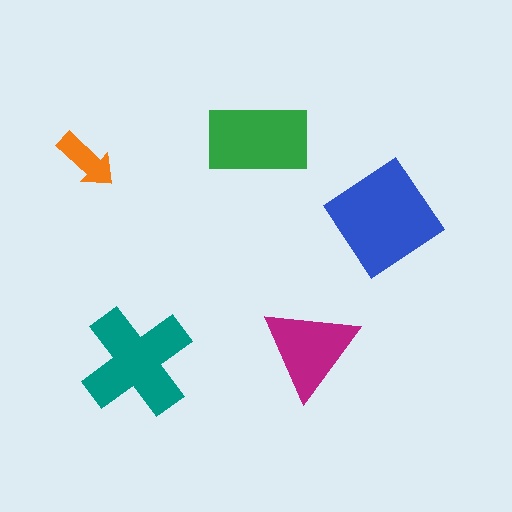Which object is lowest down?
The teal cross is bottommost.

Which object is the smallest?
The orange arrow.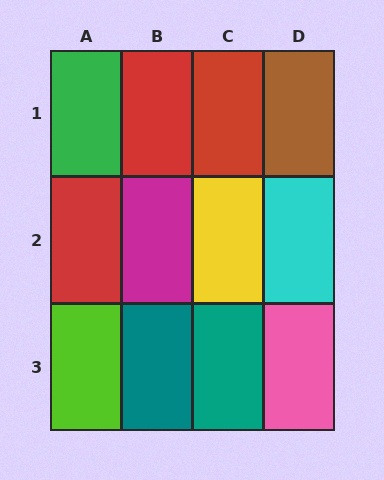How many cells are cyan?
1 cell is cyan.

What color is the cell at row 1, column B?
Red.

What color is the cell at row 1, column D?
Brown.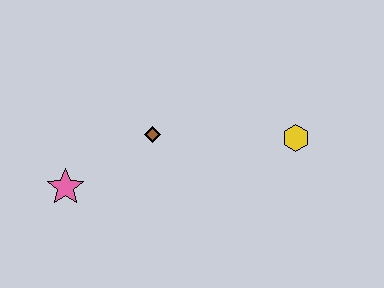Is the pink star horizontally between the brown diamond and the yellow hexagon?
No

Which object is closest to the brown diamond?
The pink star is closest to the brown diamond.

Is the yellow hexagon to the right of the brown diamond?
Yes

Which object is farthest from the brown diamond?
The yellow hexagon is farthest from the brown diamond.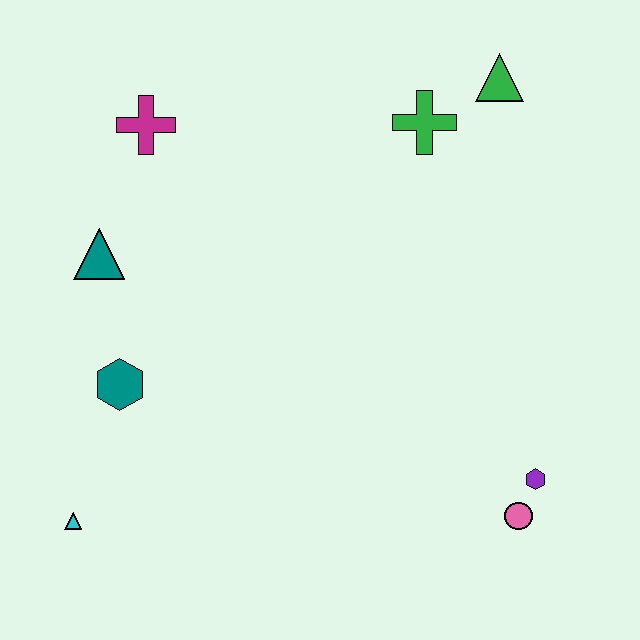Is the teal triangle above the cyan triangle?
Yes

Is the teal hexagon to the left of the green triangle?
Yes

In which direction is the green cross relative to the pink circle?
The green cross is above the pink circle.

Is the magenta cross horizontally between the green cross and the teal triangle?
Yes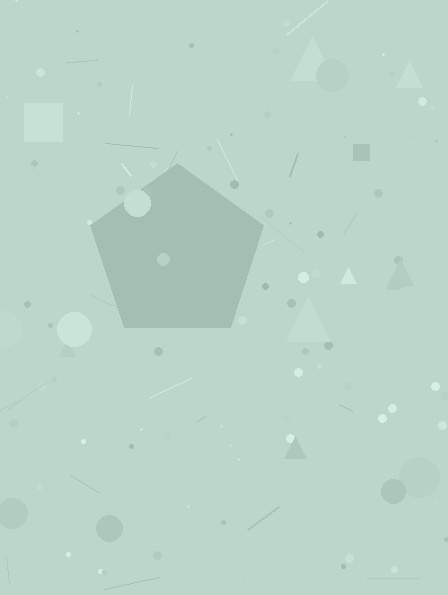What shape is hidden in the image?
A pentagon is hidden in the image.